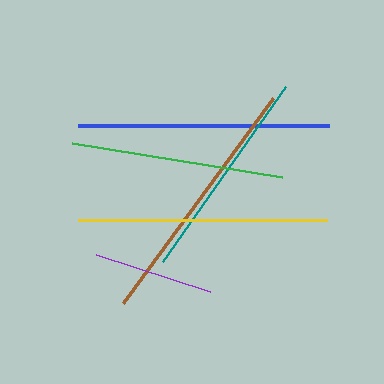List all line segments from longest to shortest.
From longest to shortest: brown, blue, yellow, teal, green, purple.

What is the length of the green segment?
The green segment is approximately 212 pixels long.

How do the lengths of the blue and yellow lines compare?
The blue and yellow lines are approximately the same length.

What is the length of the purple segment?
The purple segment is approximately 119 pixels long.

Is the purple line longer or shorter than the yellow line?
The yellow line is longer than the purple line.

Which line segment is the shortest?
The purple line is the shortest at approximately 119 pixels.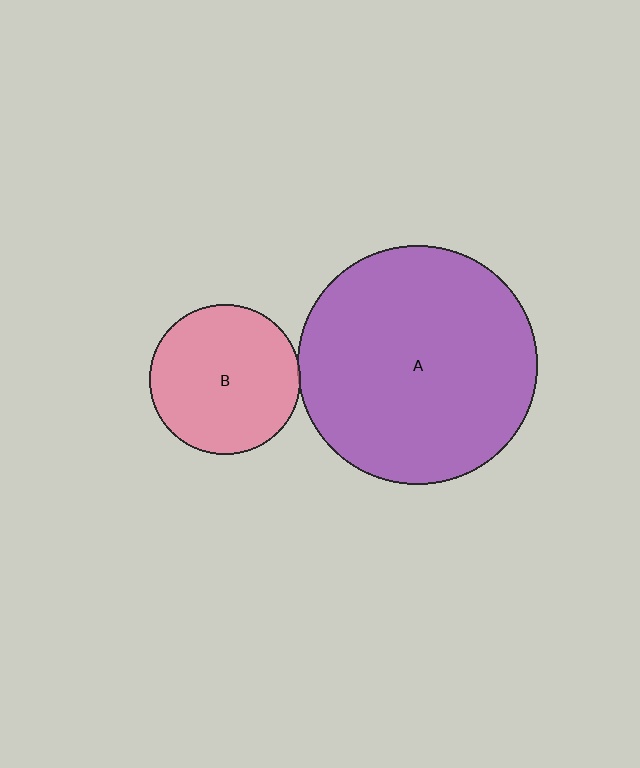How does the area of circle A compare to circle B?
Approximately 2.5 times.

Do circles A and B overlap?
Yes.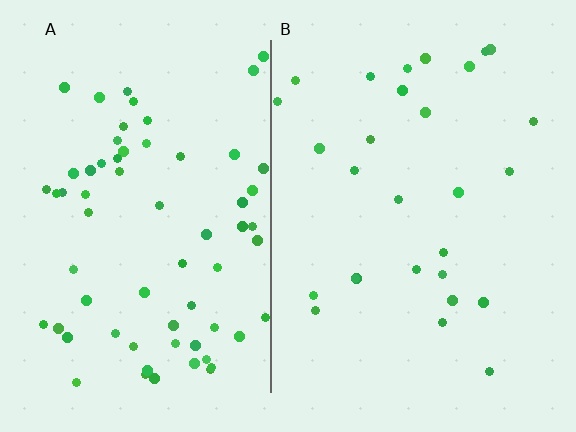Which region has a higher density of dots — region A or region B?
A (the left).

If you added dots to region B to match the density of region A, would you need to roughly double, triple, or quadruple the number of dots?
Approximately double.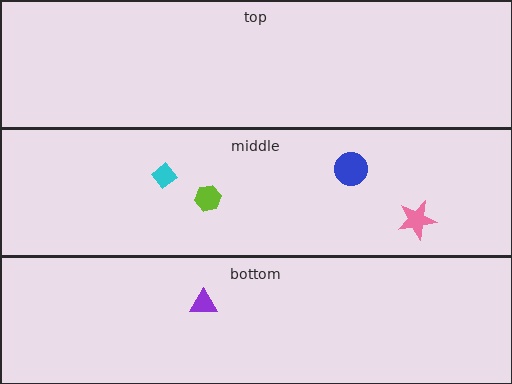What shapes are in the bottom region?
The purple triangle.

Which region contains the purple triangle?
The bottom region.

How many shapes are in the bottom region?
1.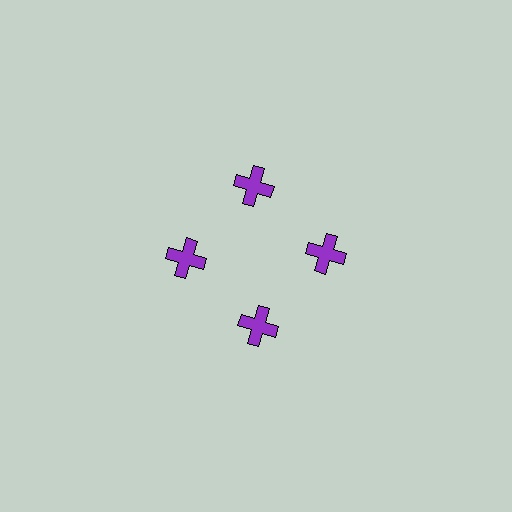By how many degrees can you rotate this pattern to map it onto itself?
The pattern maps onto itself every 90 degrees of rotation.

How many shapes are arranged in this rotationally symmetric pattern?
There are 4 shapes, arranged in 4 groups of 1.